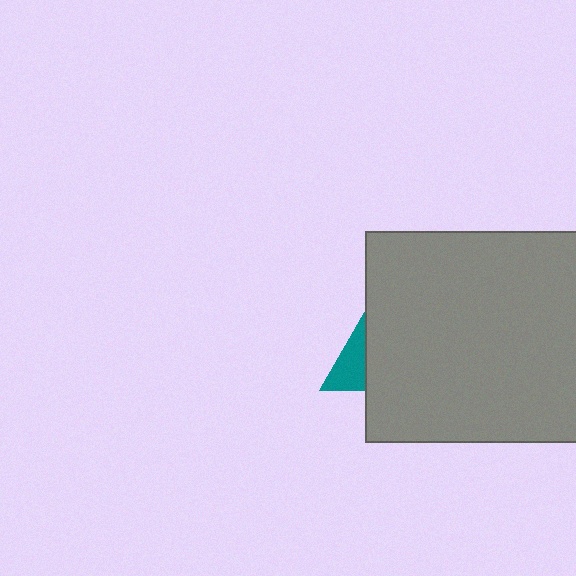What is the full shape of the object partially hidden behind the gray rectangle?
The partially hidden object is a teal triangle.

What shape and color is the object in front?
The object in front is a gray rectangle.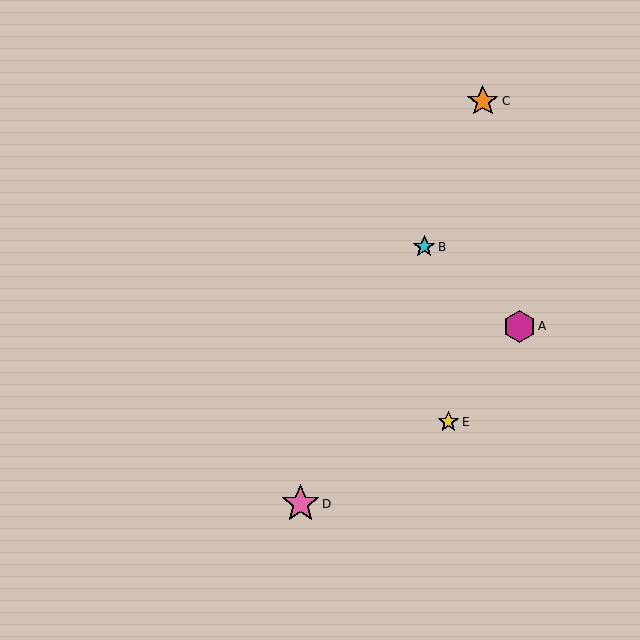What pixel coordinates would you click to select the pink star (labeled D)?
Click at (300, 504) to select the pink star D.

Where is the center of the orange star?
The center of the orange star is at (483, 101).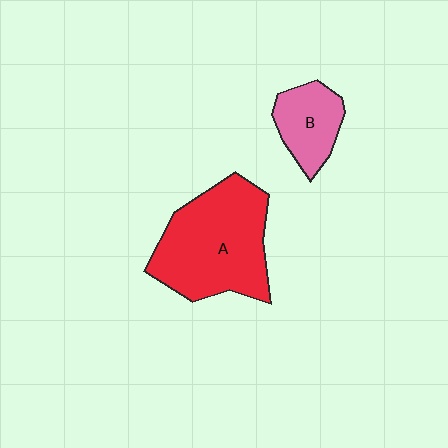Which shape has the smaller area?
Shape B (pink).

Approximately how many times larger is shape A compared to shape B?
Approximately 2.4 times.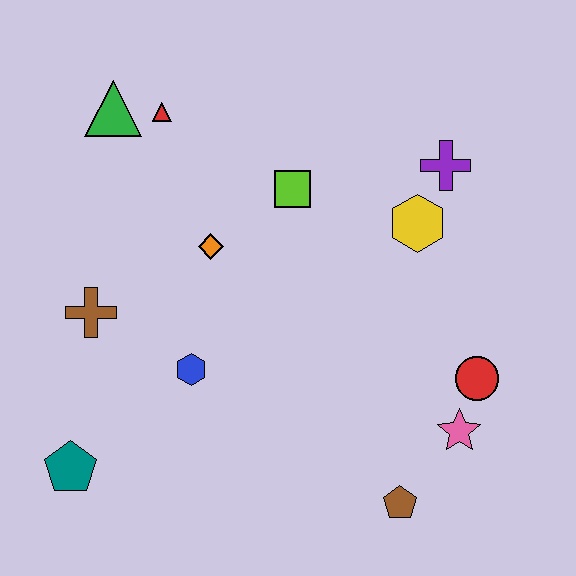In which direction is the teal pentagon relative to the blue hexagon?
The teal pentagon is to the left of the blue hexagon.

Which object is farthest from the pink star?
The green triangle is farthest from the pink star.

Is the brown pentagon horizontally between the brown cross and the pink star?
Yes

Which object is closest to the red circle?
The pink star is closest to the red circle.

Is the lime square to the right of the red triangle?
Yes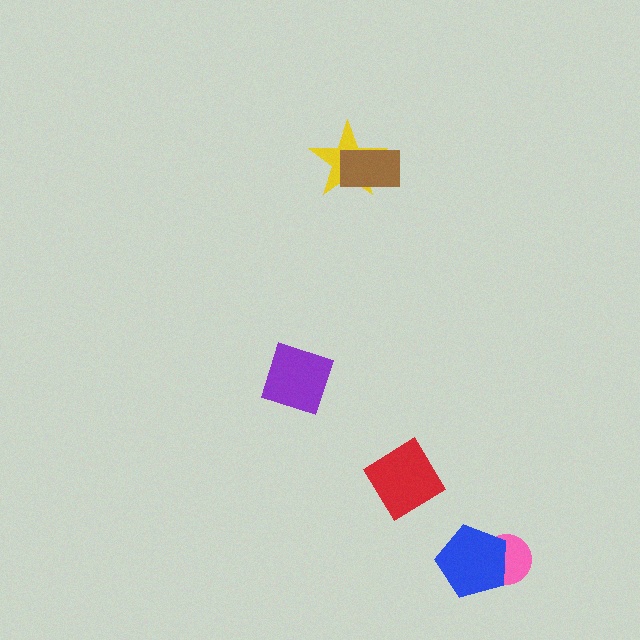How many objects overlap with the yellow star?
1 object overlaps with the yellow star.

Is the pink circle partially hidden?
Yes, it is partially covered by another shape.